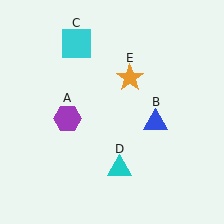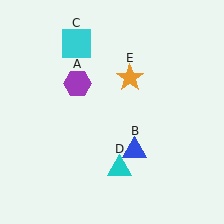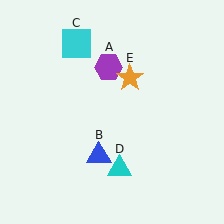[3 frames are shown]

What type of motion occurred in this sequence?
The purple hexagon (object A), blue triangle (object B) rotated clockwise around the center of the scene.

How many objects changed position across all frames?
2 objects changed position: purple hexagon (object A), blue triangle (object B).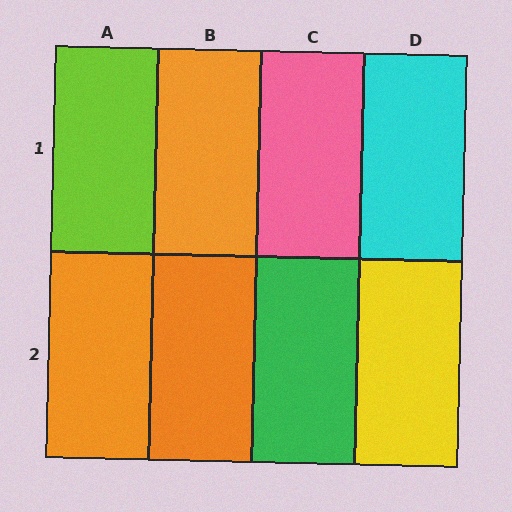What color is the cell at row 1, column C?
Pink.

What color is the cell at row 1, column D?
Cyan.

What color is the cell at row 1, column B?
Orange.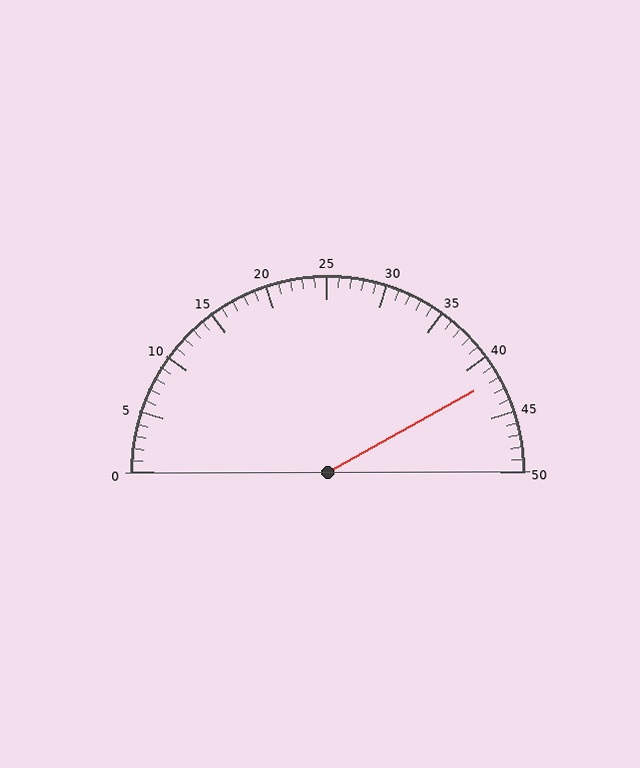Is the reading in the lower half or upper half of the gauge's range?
The reading is in the upper half of the range (0 to 50).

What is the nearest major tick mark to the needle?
The nearest major tick mark is 40.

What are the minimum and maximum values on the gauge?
The gauge ranges from 0 to 50.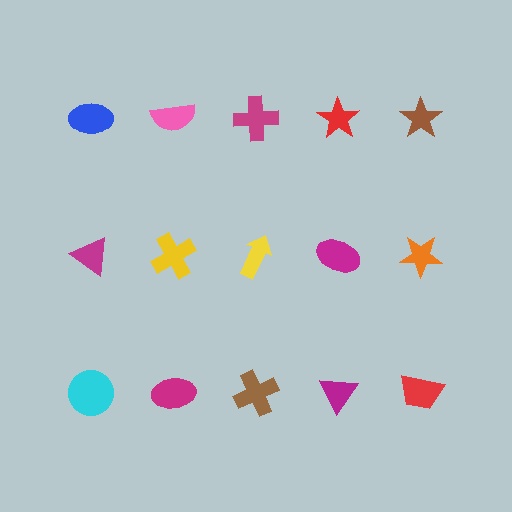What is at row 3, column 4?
A magenta triangle.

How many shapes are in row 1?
5 shapes.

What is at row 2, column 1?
A magenta triangle.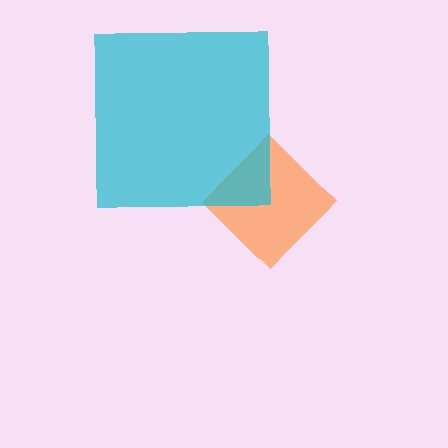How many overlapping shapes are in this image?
There are 2 overlapping shapes in the image.